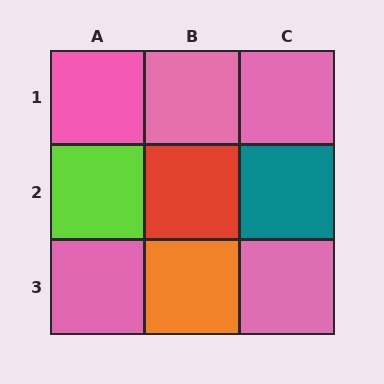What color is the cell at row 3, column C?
Pink.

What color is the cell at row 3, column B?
Orange.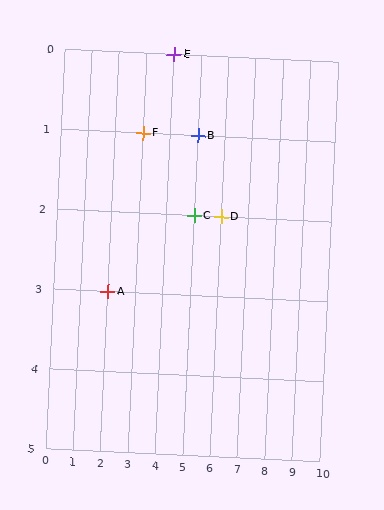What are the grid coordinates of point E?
Point E is at grid coordinates (4, 0).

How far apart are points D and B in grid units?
Points D and B are 1 column and 1 row apart (about 1.4 grid units diagonally).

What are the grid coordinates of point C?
Point C is at grid coordinates (5, 2).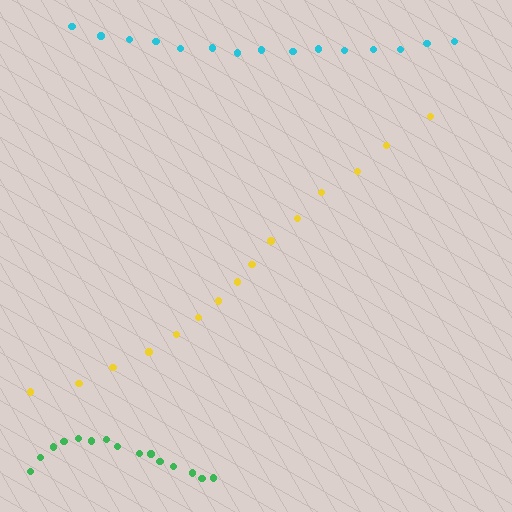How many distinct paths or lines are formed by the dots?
There are 3 distinct paths.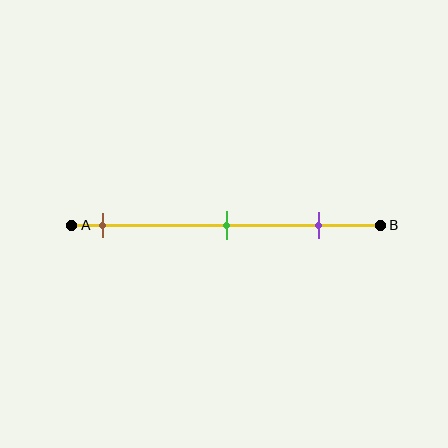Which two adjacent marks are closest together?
The green and purple marks are the closest adjacent pair.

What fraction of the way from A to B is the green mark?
The green mark is approximately 50% (0.5) of the way from A to B.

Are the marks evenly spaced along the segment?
Yes, the marks are approximately evenly spaced.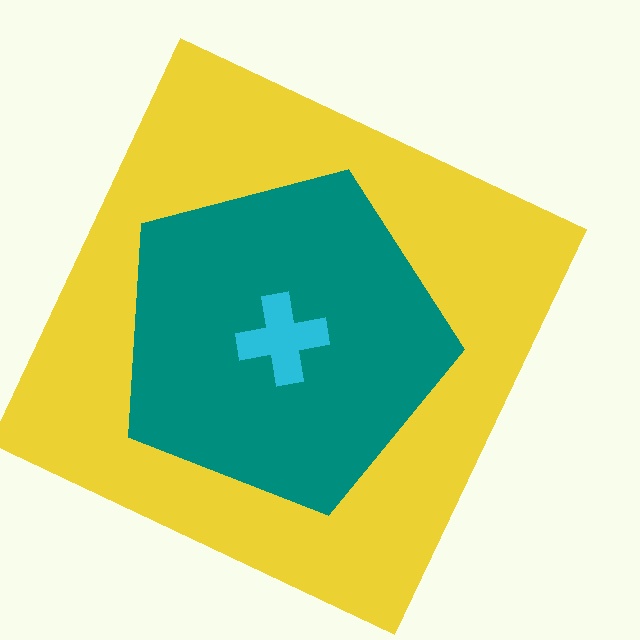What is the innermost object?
The cyan cross.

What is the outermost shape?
The yellow square.